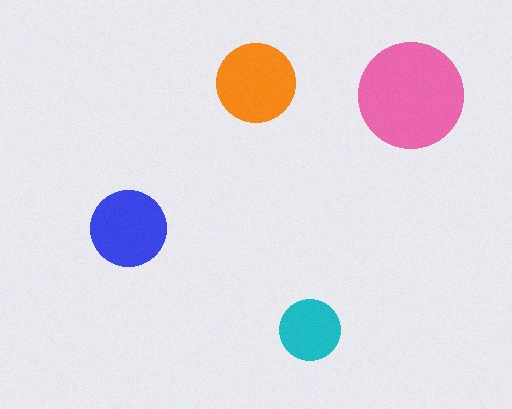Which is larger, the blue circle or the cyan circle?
The blue one.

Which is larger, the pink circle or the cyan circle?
The pink one.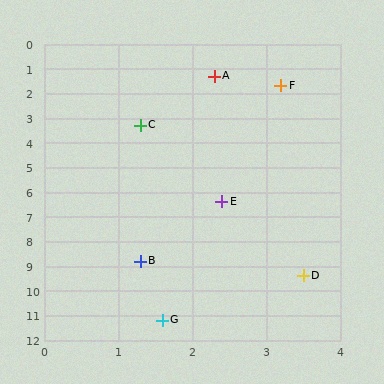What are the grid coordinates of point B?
Point B is at approximately (1.3, 8.8).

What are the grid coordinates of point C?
Point C is at approximately (1.3, 3.3).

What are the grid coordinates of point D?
Point D is at approximately (3.5, 9.4).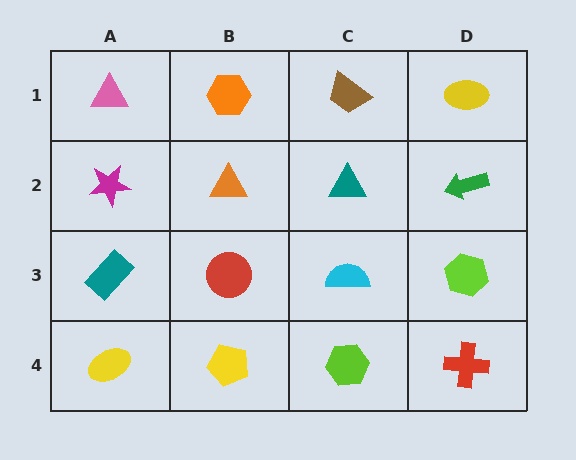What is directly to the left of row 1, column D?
A brown trapezoid.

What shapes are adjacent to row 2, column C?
A brown trapezoid (row 1, column C), a cyan semicircle (row 3, column C), an orange triangle (row 2, column B), a green arrow (row 2, column D).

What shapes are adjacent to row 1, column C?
A teal triangle (row 2, column C), an orange hexagon (row 1, column B), a yellow ellipse (row 1, column D).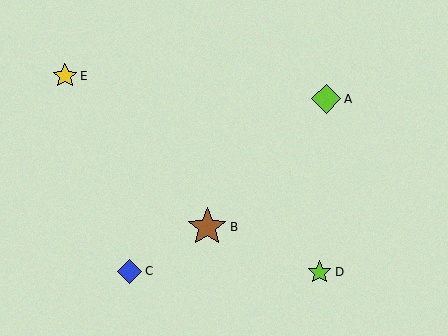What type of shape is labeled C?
Shape C is a blue diamond.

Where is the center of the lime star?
The center of the lime star is at (320, 272).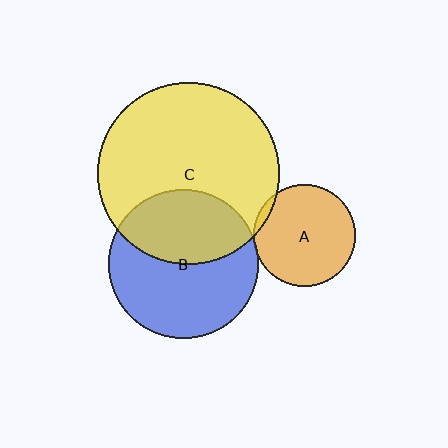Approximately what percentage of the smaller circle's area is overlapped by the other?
Approximately 5%.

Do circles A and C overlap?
Yes.